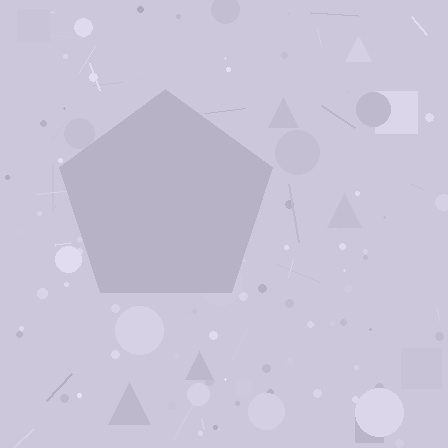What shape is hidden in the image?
A pentagon is hidden in the image.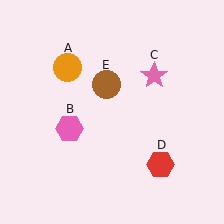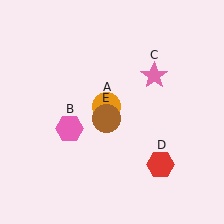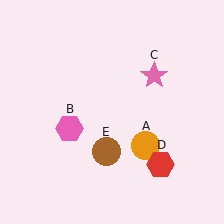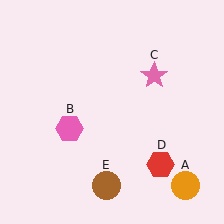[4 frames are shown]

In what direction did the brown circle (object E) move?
The brown circle (object E) moved down.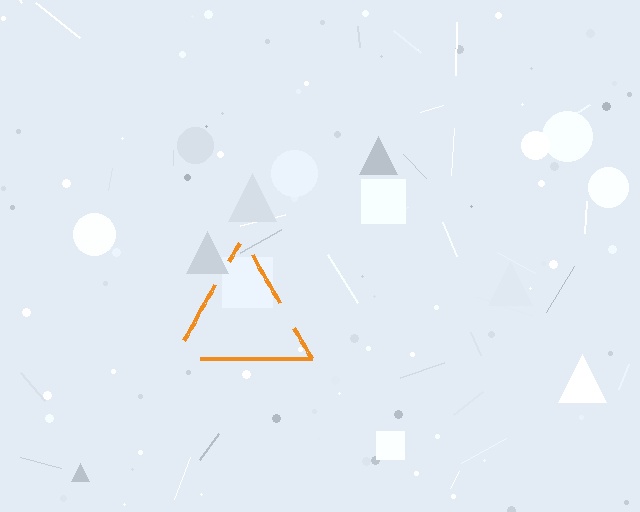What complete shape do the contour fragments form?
The contour fragments form a triangle.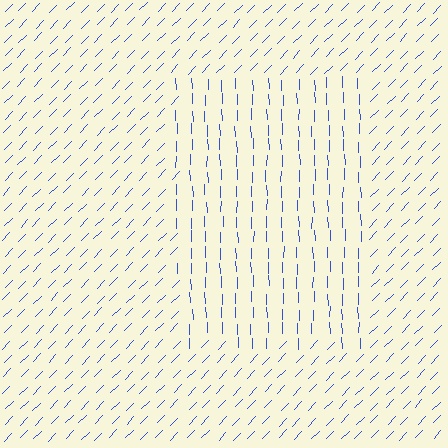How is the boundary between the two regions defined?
The boundary is defined purely by a change in line orientation (approximately 45 degrees difference). All lines are the same color and thickness.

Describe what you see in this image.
The image is filled with small blue line segments. A rectangle region in the image has lines oriented differently from the surrounding lines, creating a visible texture boundary.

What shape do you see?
I see a rectangle.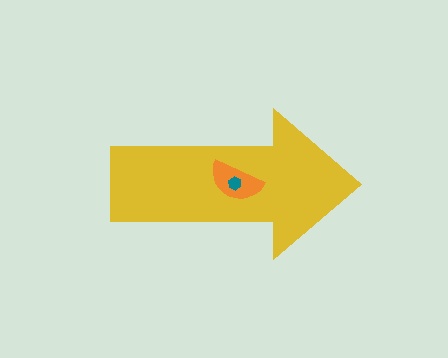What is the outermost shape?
The yellow arrow.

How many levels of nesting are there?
3.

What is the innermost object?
The teal hexagon.